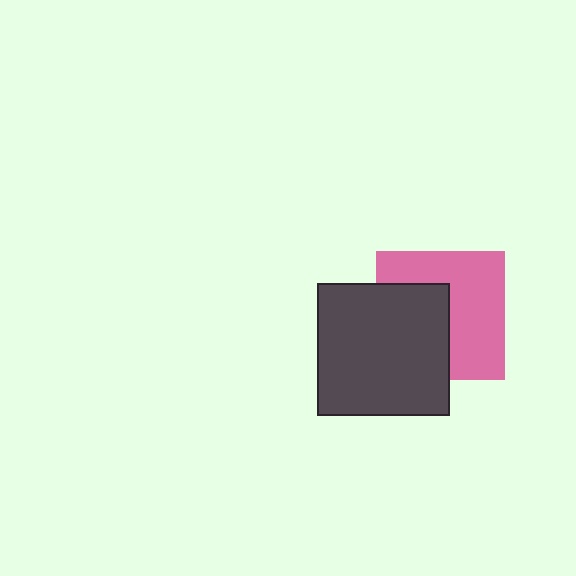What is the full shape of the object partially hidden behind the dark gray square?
The partially hidden object is a pink square.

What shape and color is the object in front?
The object in front is a dark gray square.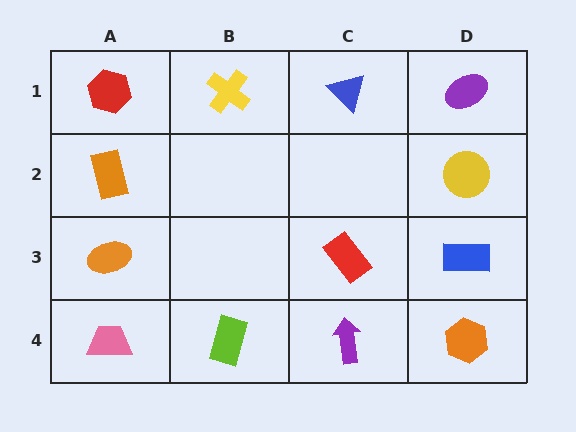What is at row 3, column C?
A red rectangle.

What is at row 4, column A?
A pink trapezoid.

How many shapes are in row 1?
4 shapes.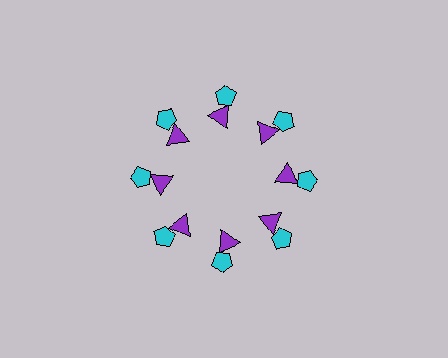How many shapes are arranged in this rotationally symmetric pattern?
There are 16 shapes, arranged in 8 groups of 2.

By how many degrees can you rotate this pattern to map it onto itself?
The pattern maps onto itself every 45 degrees of rotation.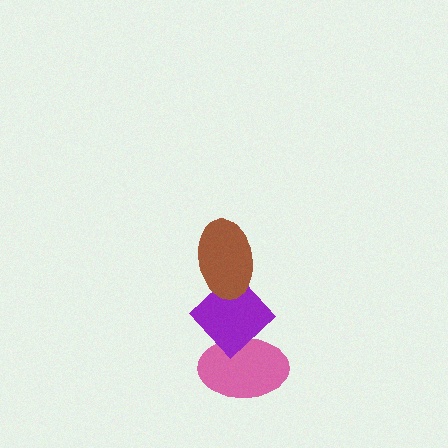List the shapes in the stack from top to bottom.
From top to bottom: the brown ellipse, the purple diamond, the pink ellipse.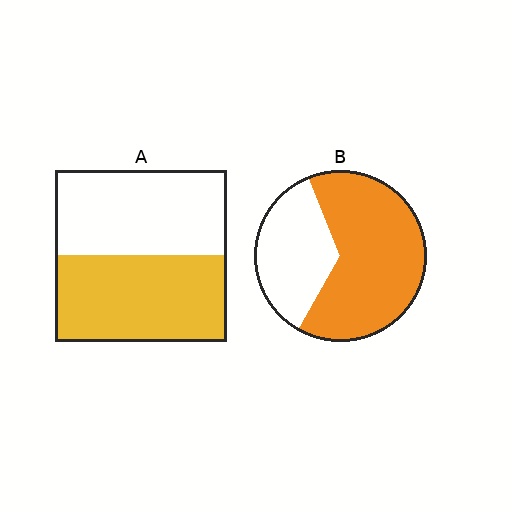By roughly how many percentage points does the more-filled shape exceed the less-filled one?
By roughly 15 percentage points (B over A).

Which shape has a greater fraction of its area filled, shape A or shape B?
Shape B.